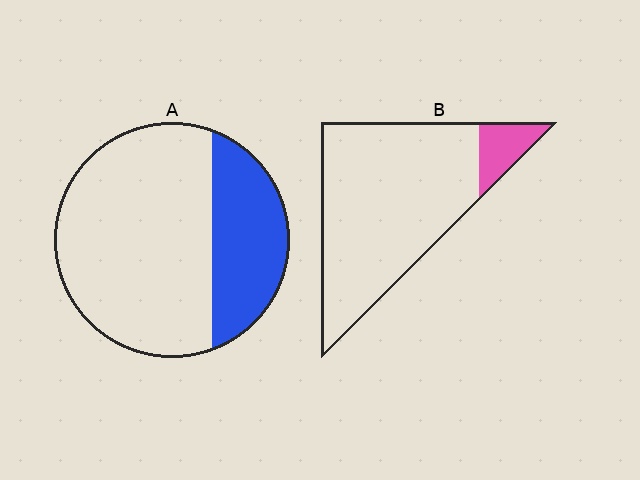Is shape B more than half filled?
No.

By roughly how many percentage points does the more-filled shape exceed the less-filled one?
By roughly 20 percentage points (A over B).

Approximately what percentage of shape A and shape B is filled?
A is approximately 30% and B is approximately 10%.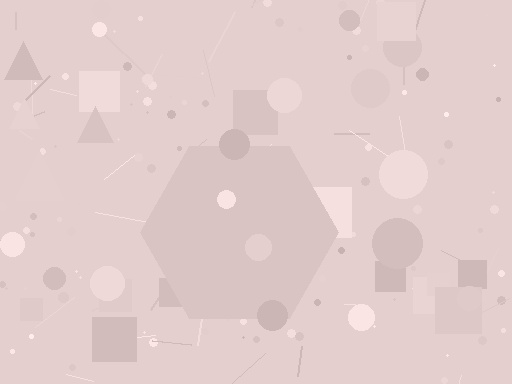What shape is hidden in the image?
A hexagon is hidden in the image.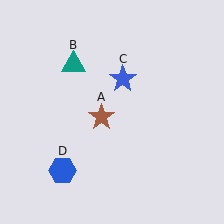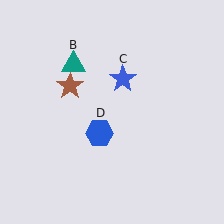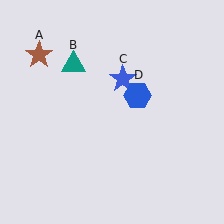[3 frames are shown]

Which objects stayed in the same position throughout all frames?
Teal triangle (object B) and blue star (object C) remained stationary.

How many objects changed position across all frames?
2 objects changed position: brown star (object A), blue hexagon (object D).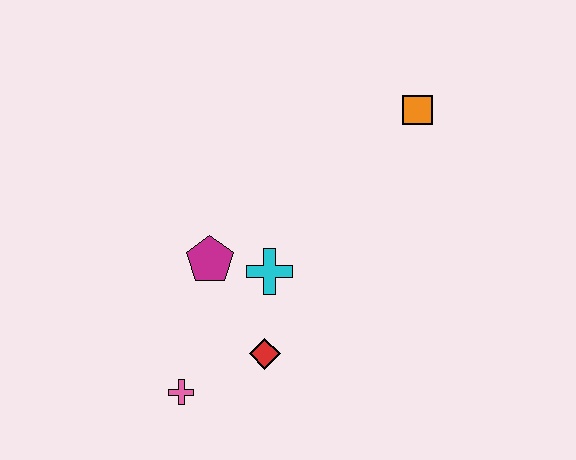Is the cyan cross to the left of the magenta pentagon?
No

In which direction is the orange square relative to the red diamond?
The orange square is above the red diamond.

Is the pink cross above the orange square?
No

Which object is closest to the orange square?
The cyan cross is closest to the orange square.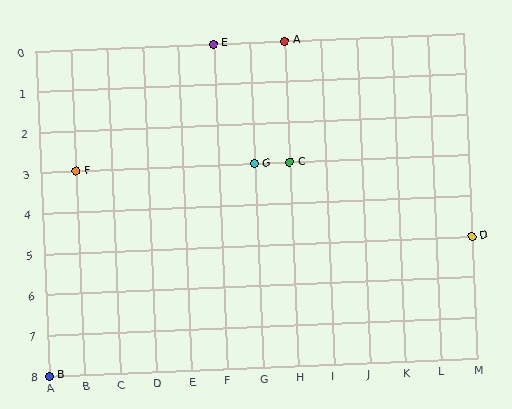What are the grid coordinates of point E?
Point E is at grid coordinates (F, 0).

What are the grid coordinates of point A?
Point A is at grid coordinates (H, 0).